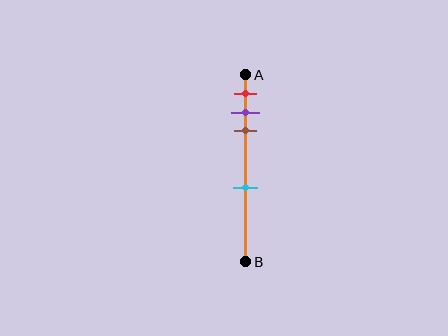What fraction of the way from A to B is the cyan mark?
The cyan mark is approximately 60% (0.6) of the way from A to B.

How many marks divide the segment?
There are 4 marks dividing the segment.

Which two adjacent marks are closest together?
The purple and brown marks are the closest adjacent pair.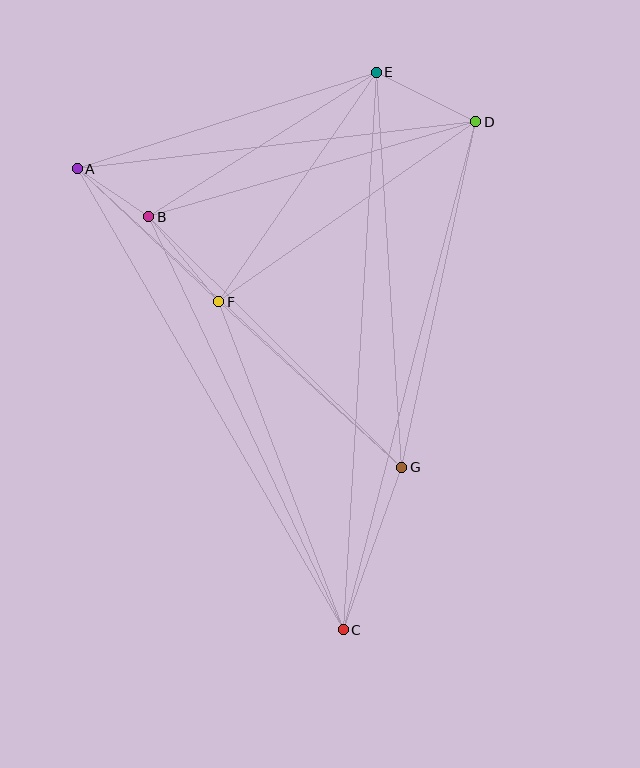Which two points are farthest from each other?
Points C and E are farthest from each other.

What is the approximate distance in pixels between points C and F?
The distance between C and F is approximately 351 pixels.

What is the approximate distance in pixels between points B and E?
The distance between B and E is approximately 269 pixels.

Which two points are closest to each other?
Points A and B are closest to each other.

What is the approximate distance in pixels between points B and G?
The distance between B and G is approximately 356 pixels.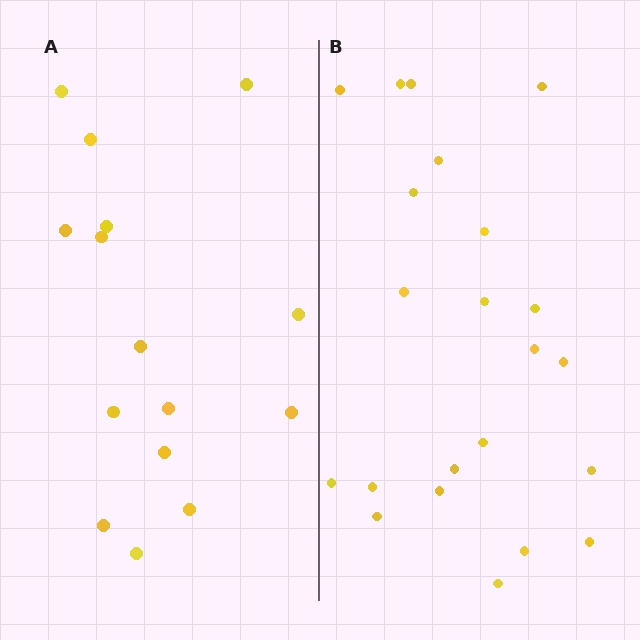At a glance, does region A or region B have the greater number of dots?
Region B (the right region) has more dots.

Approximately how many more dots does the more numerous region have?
Region B has roughly 8 or so more dots than region A.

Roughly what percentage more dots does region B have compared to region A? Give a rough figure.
About 45% more.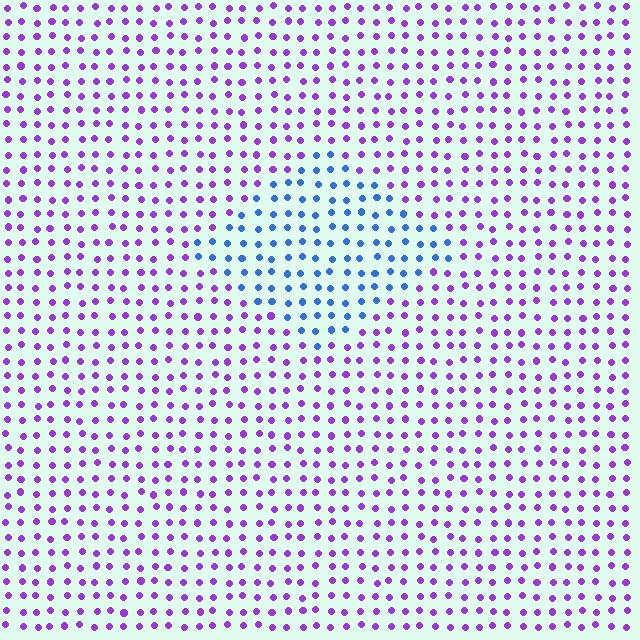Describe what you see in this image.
The image is filled with small purple elements in a uniform arrangement. A diamond-shaped region is visible where the elements are tinted to a slightly different hue, forming a subtle color boundary.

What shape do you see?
I see a diamond.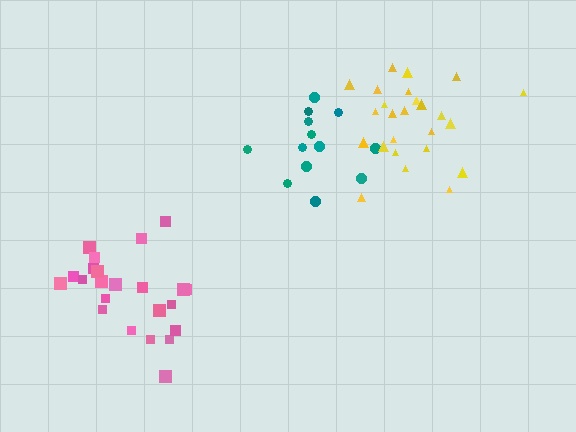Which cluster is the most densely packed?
Pink.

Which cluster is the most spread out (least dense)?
Teal.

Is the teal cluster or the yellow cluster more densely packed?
Yellow.